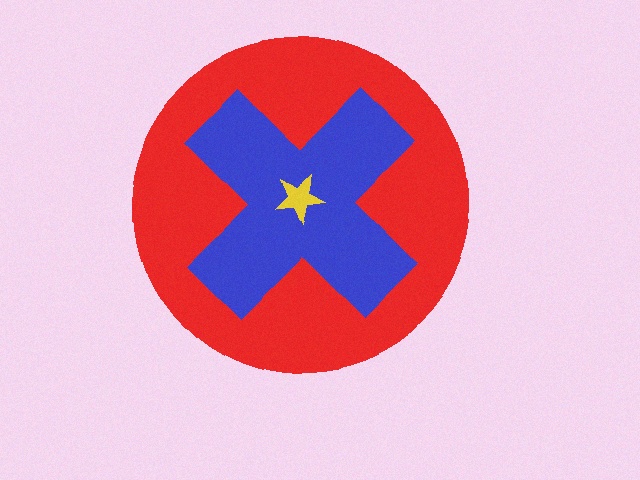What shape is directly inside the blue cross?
The yellow star.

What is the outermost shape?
The red circle.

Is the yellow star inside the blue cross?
Yes.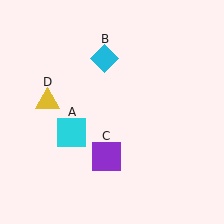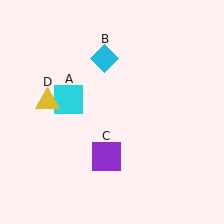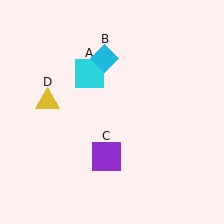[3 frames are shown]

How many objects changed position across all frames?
1 object changed position: cyan square (object A).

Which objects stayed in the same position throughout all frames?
Cyan diamond (object B) and purple square (object C) and yellow triangle (object D) remained stationary.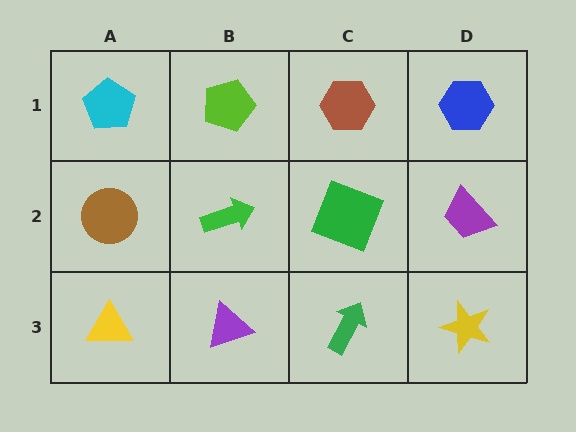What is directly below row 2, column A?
A yellow triangle.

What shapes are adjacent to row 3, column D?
A purple trapezoid (row 2, column D), a green arrow (row 3, column C).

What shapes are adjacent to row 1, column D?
A purple trapezoid (row 2, column D), a brown hexagon (row 1, column C).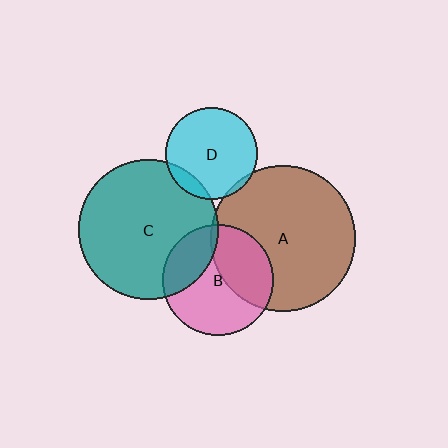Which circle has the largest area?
Circle A (brown).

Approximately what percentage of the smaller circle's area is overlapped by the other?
Approximately 5%.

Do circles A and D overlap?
Yes.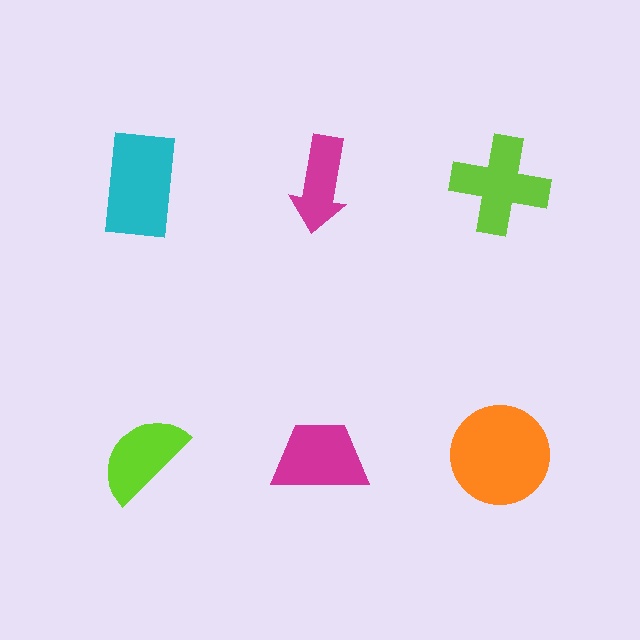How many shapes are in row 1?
3 shapes.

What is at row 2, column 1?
A lime semicircle.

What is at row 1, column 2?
A magenta arrow.